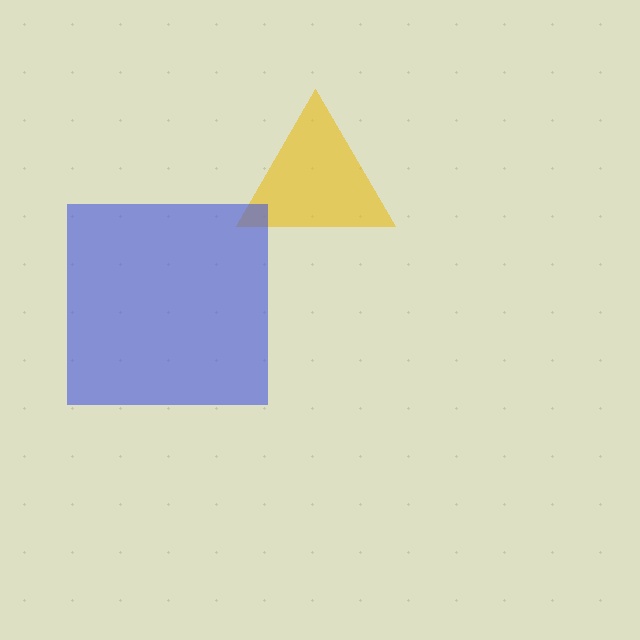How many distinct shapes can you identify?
There are 2 distinct shapes: a yellow triangle, a blue square.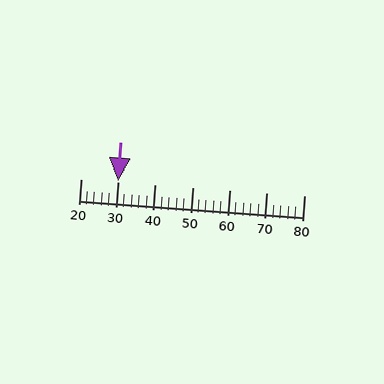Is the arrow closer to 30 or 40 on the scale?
The arrow is closer to 30.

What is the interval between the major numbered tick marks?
The major tick marks are spaced 10 units apart.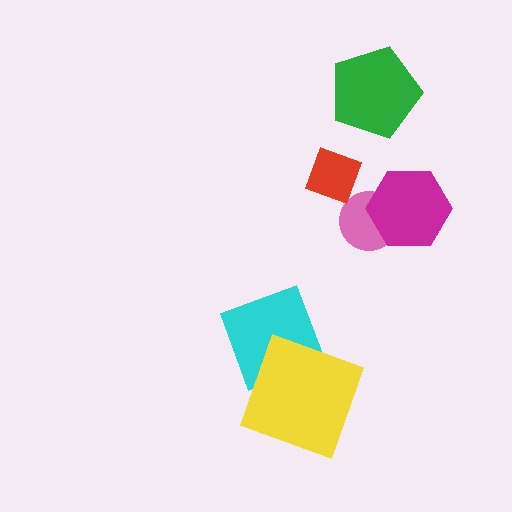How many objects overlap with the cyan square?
1 object overlaps with the cyan square.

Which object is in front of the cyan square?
The yellow square is in front of the cyan square.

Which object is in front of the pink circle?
The magenta hexagon is in front of the pink circle.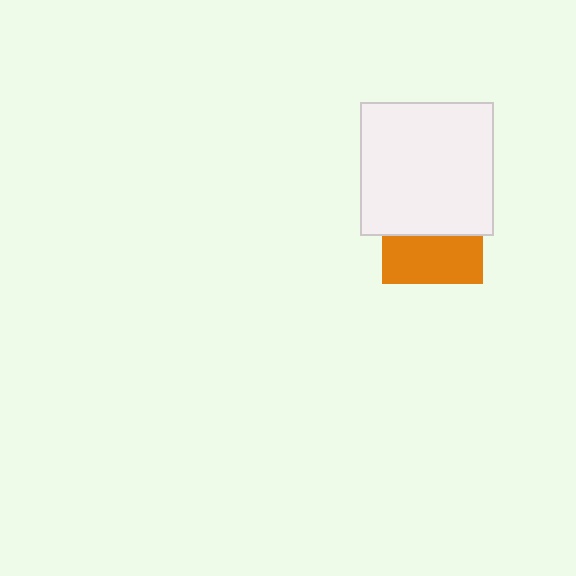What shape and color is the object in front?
The object in front is a white square.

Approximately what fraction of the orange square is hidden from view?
Roughly 52% of the orange square is hidden behind the white square.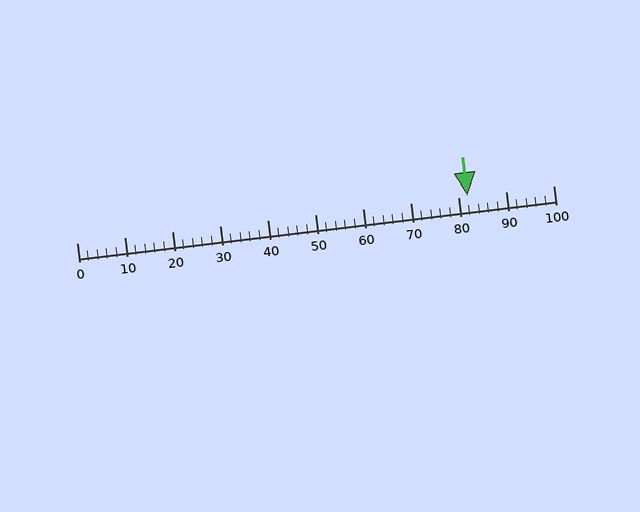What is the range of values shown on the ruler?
The ruler shows values from 0 to 100.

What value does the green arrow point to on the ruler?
The green arrow points to approximately 82.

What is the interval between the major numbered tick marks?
The major tick marks are spaced 10 units apart.